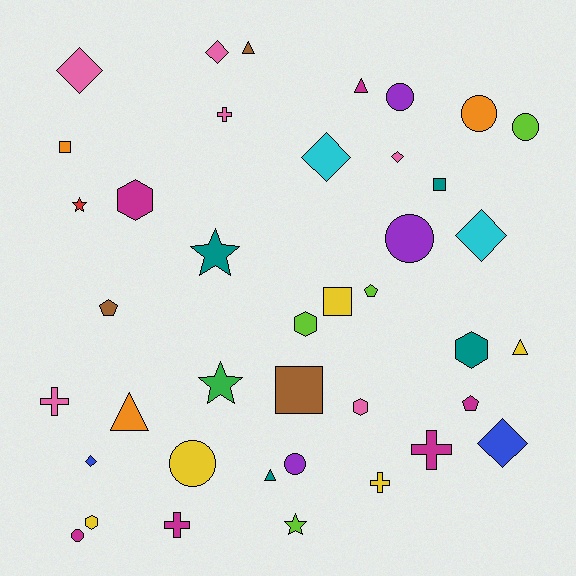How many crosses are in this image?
There are 5 crosses.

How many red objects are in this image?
There is 1 red object.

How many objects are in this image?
There are 40 objects.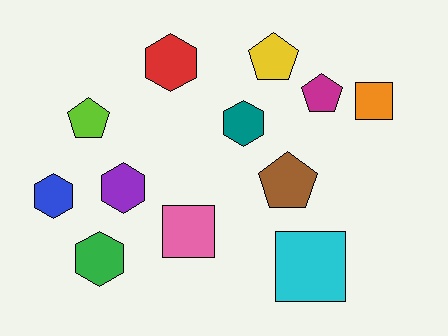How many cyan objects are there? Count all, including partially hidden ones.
There is 1 cyan object.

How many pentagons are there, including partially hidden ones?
There are 4 pentagons.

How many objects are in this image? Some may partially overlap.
There are 12 objects.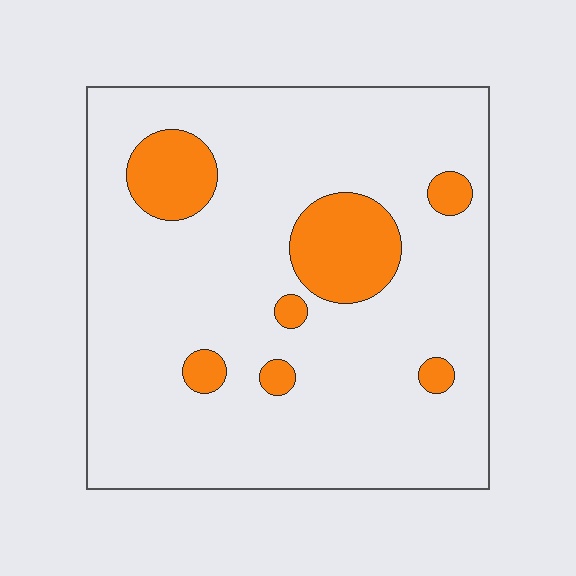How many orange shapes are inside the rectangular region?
7.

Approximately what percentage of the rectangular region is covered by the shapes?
Approximately 15%.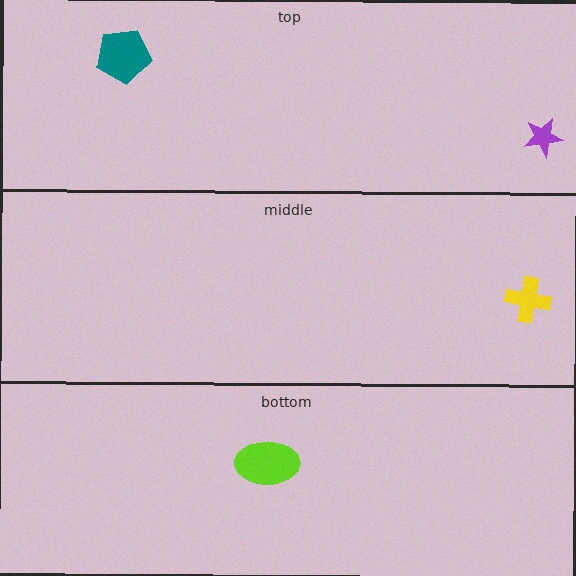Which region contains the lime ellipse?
The bottom region.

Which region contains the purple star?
The top region.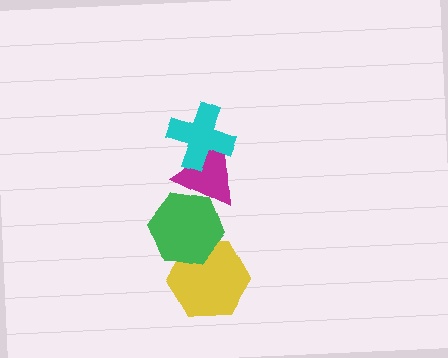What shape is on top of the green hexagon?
The magenta triangle is on top of the green hexagon.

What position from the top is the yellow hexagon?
The yellow hexagon is 4th from the top.